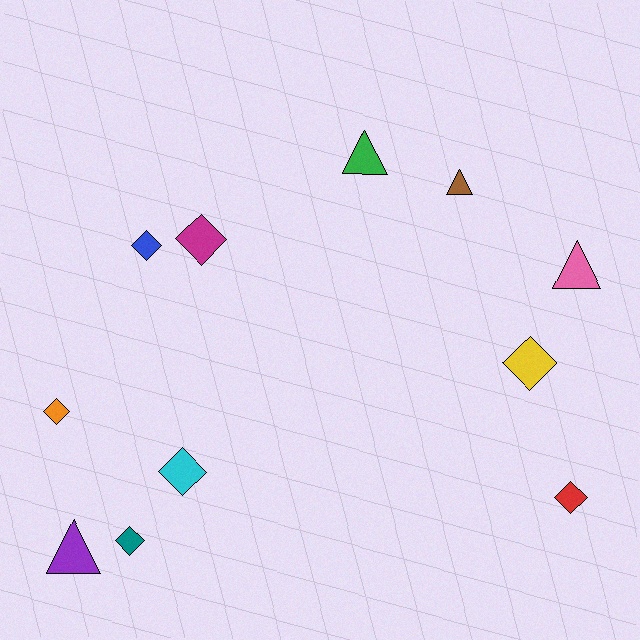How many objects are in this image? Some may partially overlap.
There are 11 objects.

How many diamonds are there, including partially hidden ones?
There are 7 diamonds.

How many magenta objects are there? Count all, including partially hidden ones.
There is 1 magenta object.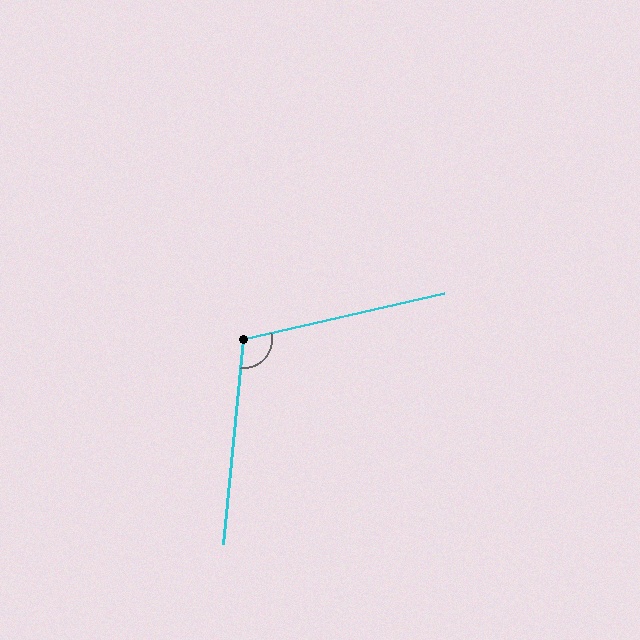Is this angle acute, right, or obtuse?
It is obtuse.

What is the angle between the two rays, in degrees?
Approximately 109 degrees.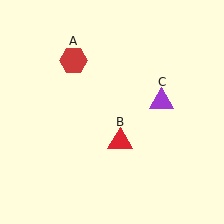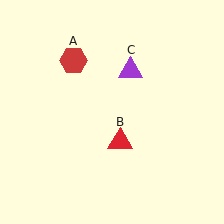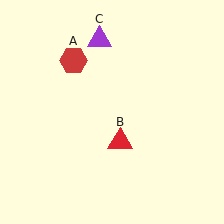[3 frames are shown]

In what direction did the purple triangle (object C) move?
The purple triangle (object C) moved up and to the left.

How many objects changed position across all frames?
1 object changed position: purple triangle (object C).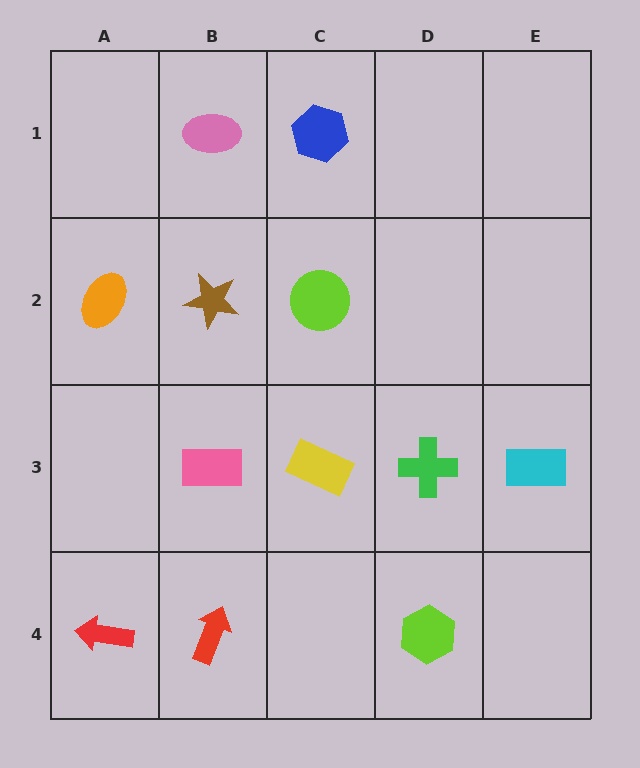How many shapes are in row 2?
3 shapes.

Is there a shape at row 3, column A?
No, that cell is empty.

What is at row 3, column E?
A cyan rectangle.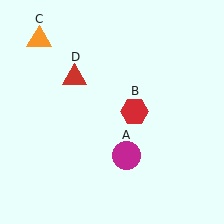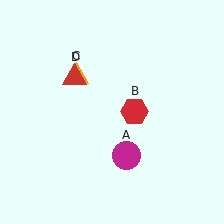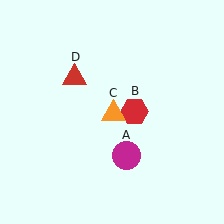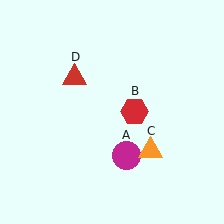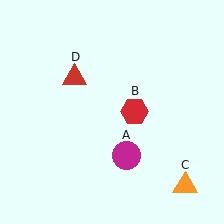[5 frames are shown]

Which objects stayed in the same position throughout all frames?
Magenta circle (object A) and red hexagon (object B) and red triangle (object D) remained stationary.